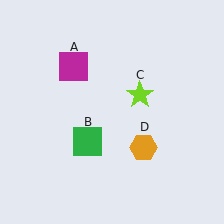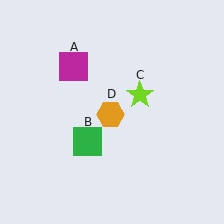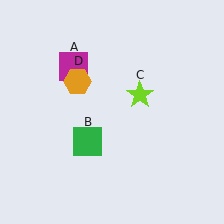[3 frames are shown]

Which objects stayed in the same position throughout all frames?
Magenta square (object A) and green square (object B) and lime star (object C) remained stationary.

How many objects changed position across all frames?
1 object changed position: orange hexagon (object D).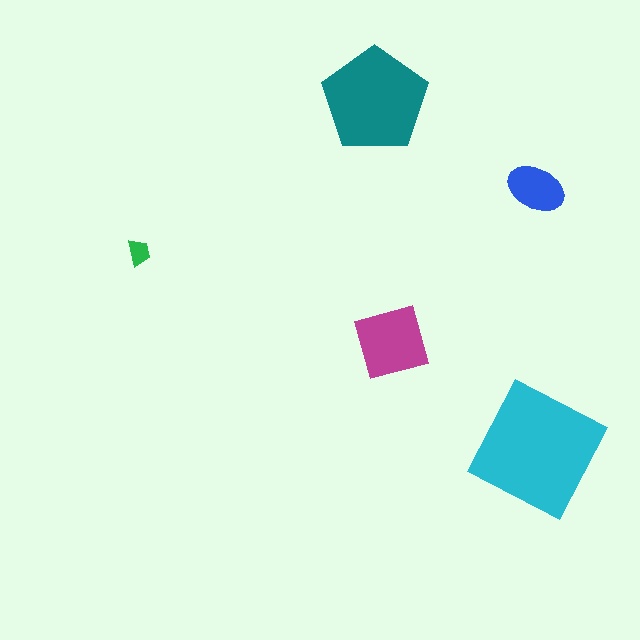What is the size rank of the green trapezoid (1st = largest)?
5th.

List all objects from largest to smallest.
The cyan square, the teal pentagon, the magenta square, the blue ellipse, the green trapezoid.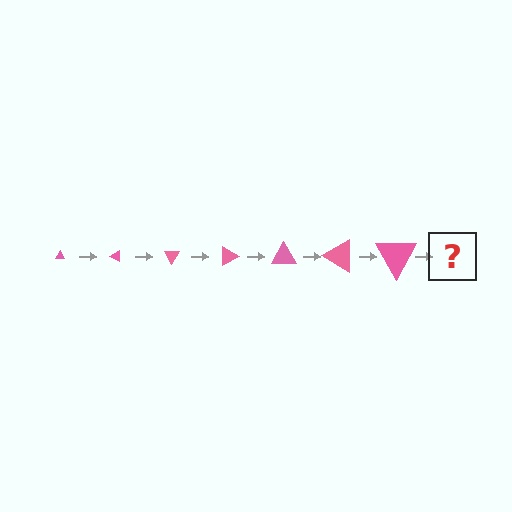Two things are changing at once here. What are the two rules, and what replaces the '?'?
The two rules are that the triangle grows larger each step and it rotates 30 degrees each step. The '?' should be a triangle, larger than the previous one and rotated 210 degrees from the start.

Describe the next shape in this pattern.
It should be a triangle, larger than the previous one and rotated 210 degrees from the start.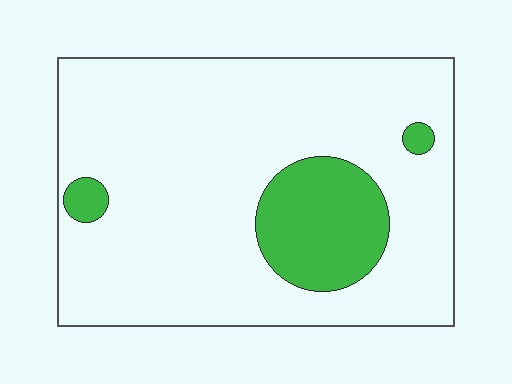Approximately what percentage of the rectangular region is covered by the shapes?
Approximately 15%.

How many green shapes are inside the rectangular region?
3.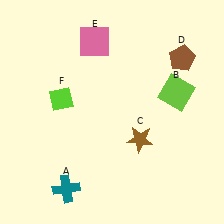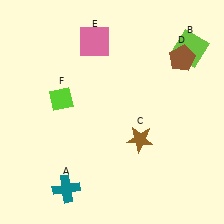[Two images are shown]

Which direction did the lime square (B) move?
The lime square (B) moved up.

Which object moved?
The lime square (B) moved up.